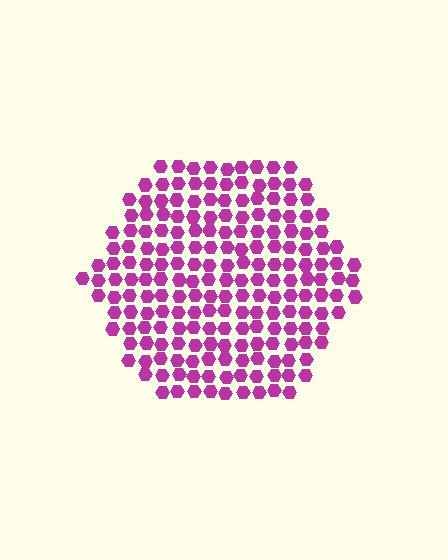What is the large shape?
The large shape is a hexagon.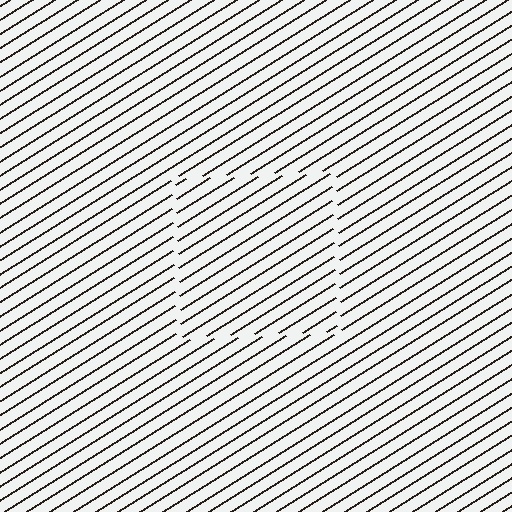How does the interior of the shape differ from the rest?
The interior of the shape contains the same grating, shifted by half a period — the contour is defined by the phase discontinuity where line-ends from the inner and outer gratings abut.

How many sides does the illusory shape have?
4 sides — the line-ends trace a square.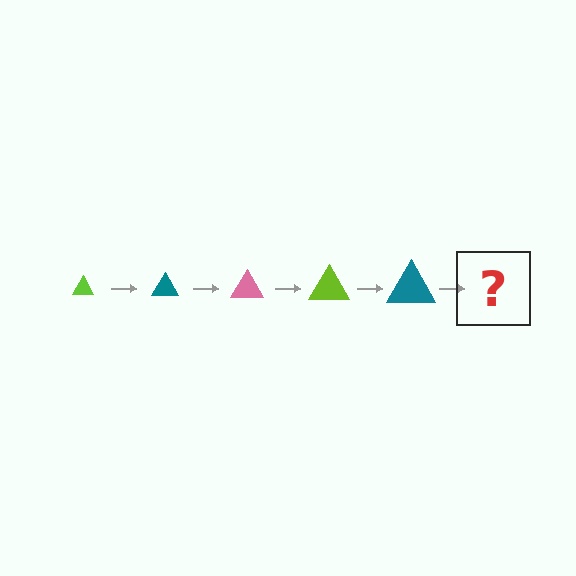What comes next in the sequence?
The next element should be a pink triangle, larger than the previous one.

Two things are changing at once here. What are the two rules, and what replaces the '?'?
The two rules are that the triangle grows larger each step and the color cycles through lime, teal, and pink. The '?' should be a pink triangle, larger than the previous one.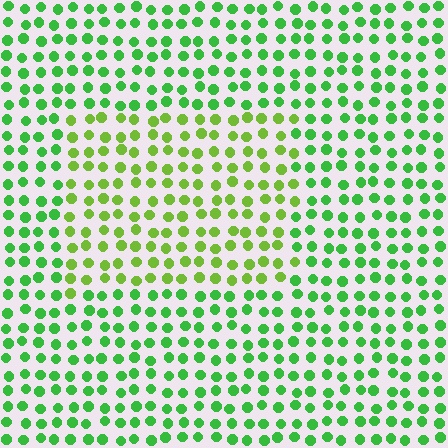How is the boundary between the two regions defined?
The boundary is defined purely by a slight shift in hue (about 31 degrees). Spacing, size, and orientation are identical on both sides.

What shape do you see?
I see a rectangle.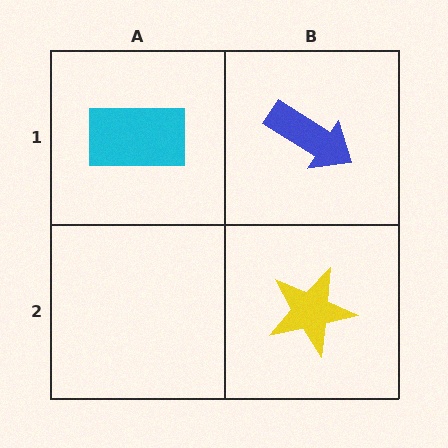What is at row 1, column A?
A cyan rectangle.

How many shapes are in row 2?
1 shape.